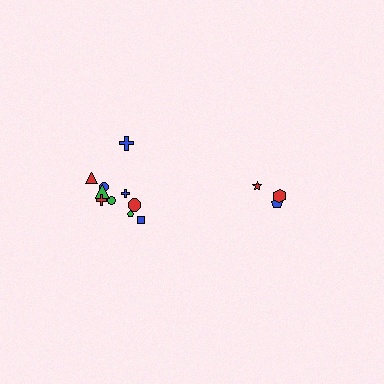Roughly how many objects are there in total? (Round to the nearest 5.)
Roughly 15 objects in total.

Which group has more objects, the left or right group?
The left group.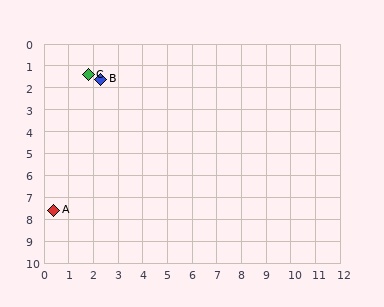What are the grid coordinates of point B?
Point B is at approximately (2.3, 1.6).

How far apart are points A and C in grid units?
Points A and C are about 6.4 grid units apart.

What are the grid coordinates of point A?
Point A is at approximately (0.4, 7.6).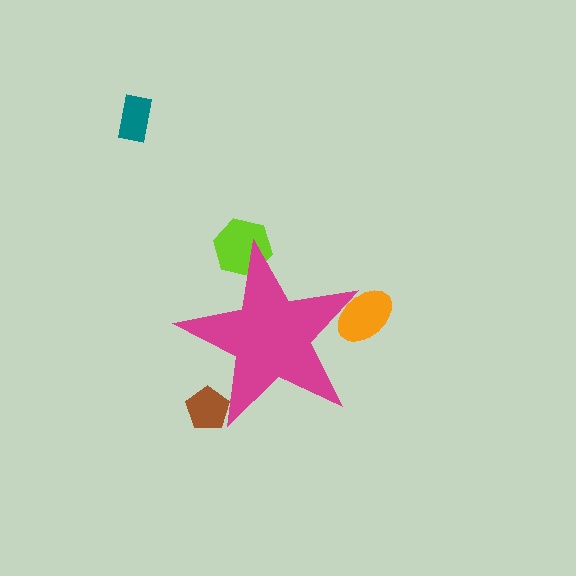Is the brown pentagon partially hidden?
Yes, the brown pentagon is partially hidden behind the magenta star.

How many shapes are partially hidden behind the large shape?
3 shapes are partially hidden.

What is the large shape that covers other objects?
A magenta star.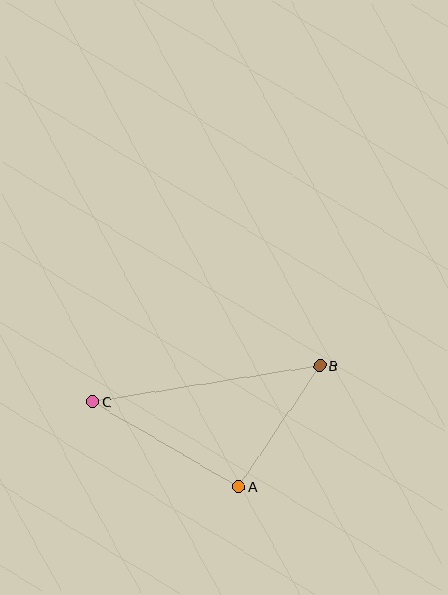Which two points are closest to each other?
Points A and B are closest to each other.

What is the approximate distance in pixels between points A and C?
The distance between A and C is approximately 169 pixels.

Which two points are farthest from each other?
Points B and C are farthest from each other.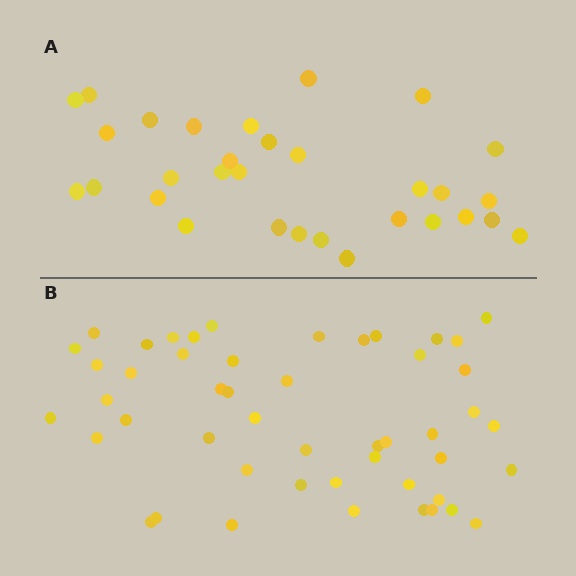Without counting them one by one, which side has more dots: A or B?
Region B (the bottom region) has more dots.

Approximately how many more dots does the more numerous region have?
Region B has approximately 20 more dots than region A.